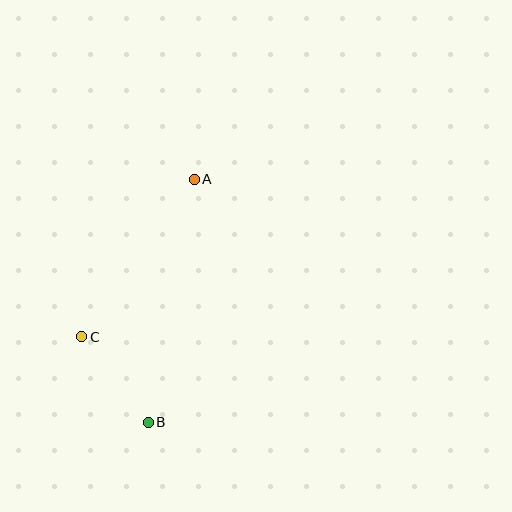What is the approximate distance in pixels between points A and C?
The distance between A and C is approximately 194 pixels.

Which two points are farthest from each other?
Points A and B are farthest from each other.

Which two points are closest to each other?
Points B and C are closest to each other.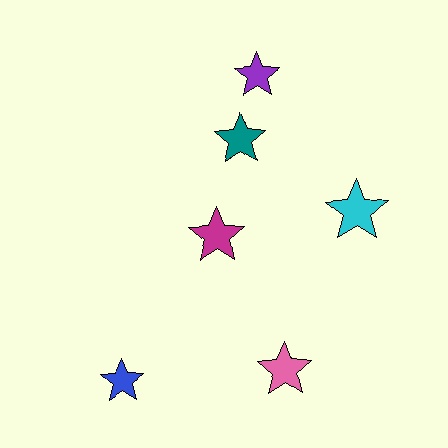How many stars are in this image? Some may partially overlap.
There are 6 stars.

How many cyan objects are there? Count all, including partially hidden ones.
There is 1 cyan object.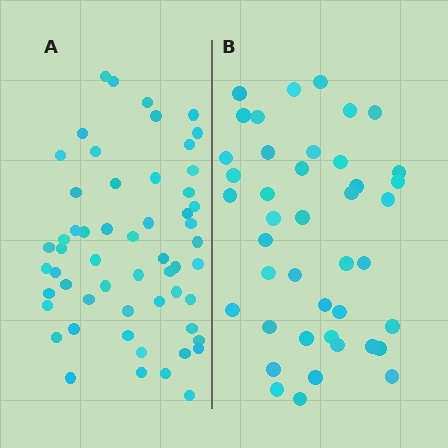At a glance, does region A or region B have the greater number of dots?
Region A (the left region) has more dots.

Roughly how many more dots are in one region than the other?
Region A has approximately 15 more dots than region B.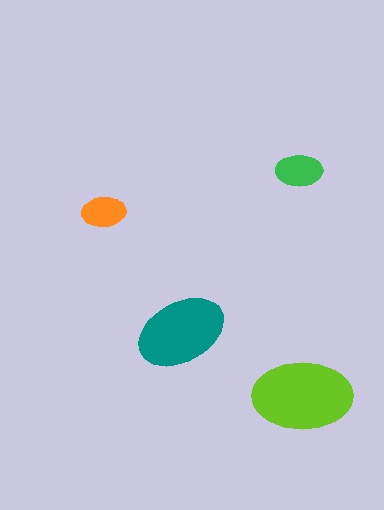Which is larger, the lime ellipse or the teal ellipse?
The lime one.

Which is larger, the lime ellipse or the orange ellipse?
The lime one.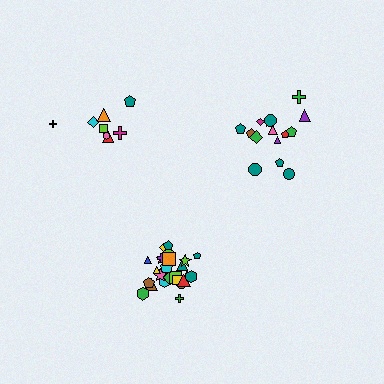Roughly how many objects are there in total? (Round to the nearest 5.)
Roughly 50 objects in total.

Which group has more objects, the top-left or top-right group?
The top-right group.